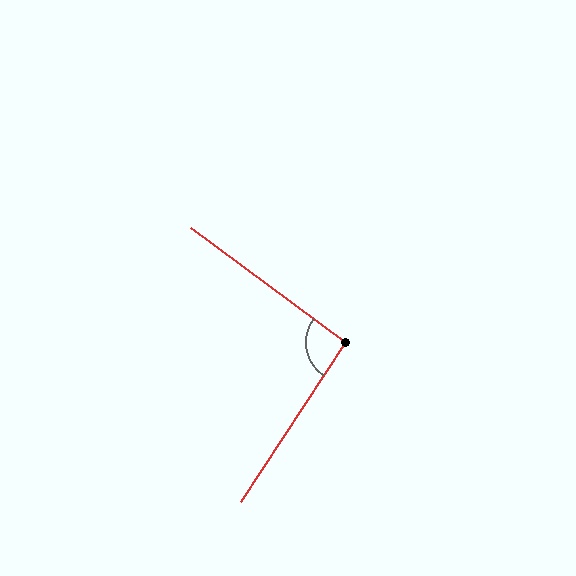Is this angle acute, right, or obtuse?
It is approximately a right angle.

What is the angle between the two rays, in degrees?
Approximately 93 degrees.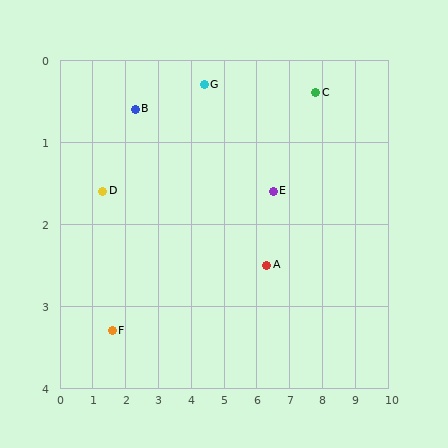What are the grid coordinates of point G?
Point G is at approximately (4.4, 0.3).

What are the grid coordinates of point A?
Point A is at approximately (6.3, 2.5).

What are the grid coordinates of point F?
Point F is at approximately (1.6, 3.3).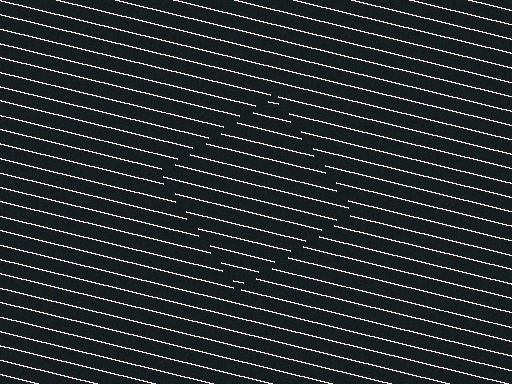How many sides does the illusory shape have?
4 sides — the line-ends trace a square.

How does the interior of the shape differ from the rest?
The interior of the shape contains the same grating, shifted by half a period — the contour is defined by the phase discontinuity where line-ends from the inner and outer gratings abut.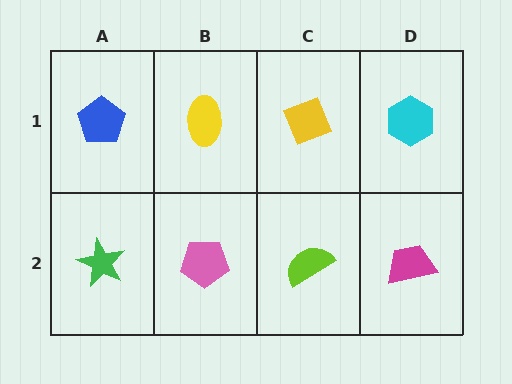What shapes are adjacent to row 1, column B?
A pink pentagon (row 2, column B), a blue pentagon (row 1, column A), a yellow diamond (row 1, column C).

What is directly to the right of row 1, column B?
A yellow diamond.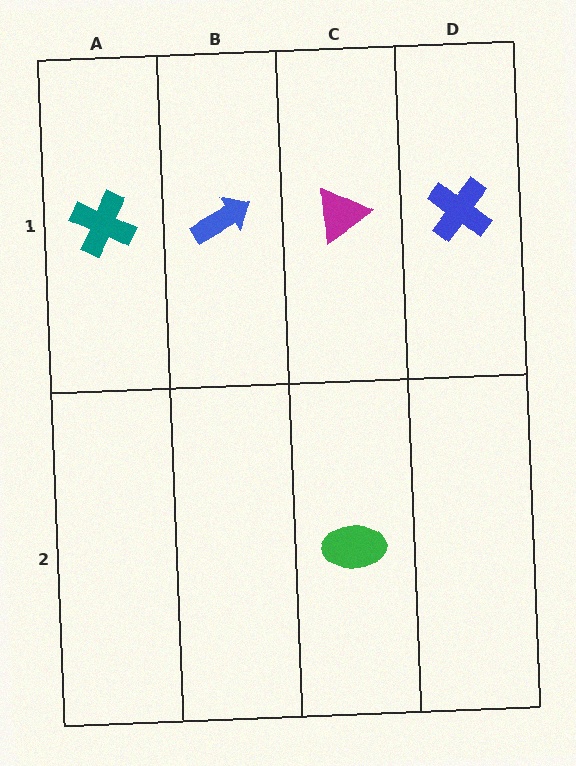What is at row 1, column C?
A magenta triangle.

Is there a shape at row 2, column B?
No, that cell is empty.